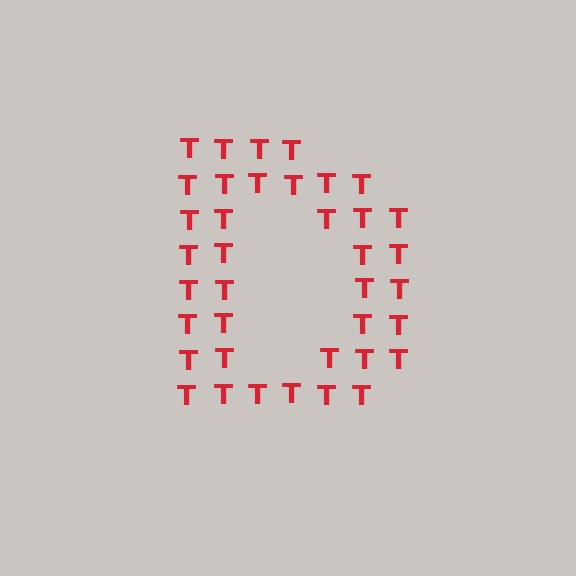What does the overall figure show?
The overall figure shows the letter D.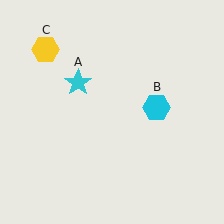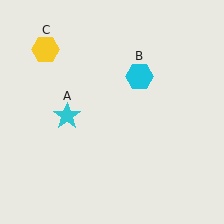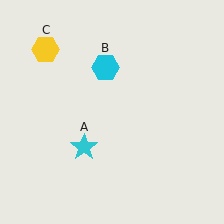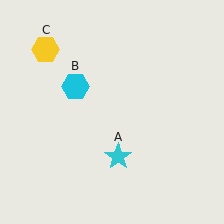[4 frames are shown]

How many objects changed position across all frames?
2 objects changed position: cyan star (object A), cyan hexagon (object B).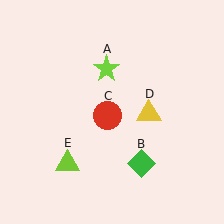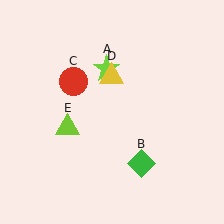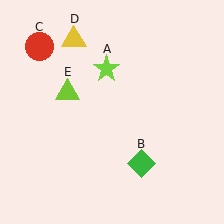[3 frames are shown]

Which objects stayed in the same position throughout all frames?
Lime star (object A) and green diamond (object B) remained stationary.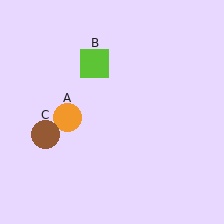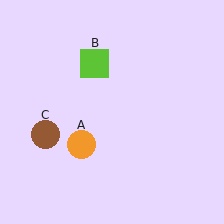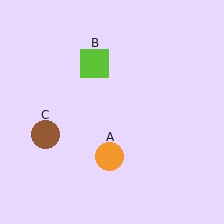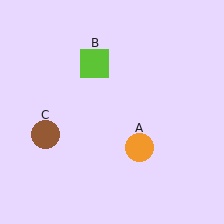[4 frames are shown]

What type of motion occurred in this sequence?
The orange circle (object A) rotated counterclockwise around the center of the scene.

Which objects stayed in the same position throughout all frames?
Lime square (object B) and brown circle (object C) remained stationary.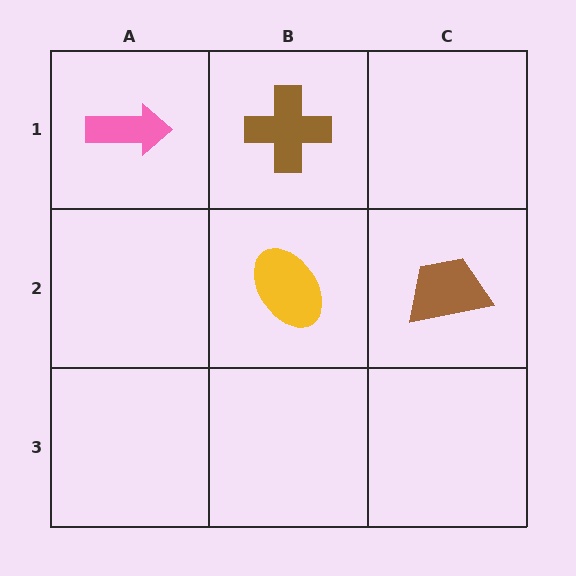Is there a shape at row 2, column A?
No, that cell is empty.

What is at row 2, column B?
A yellow ellipse.